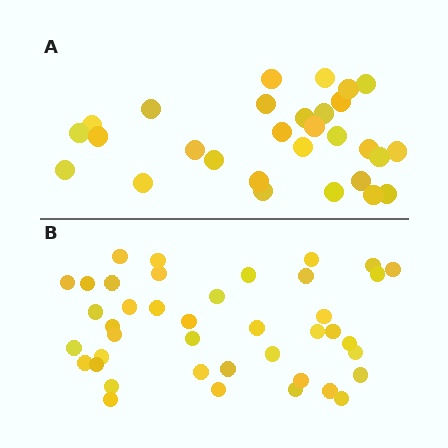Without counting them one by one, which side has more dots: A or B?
Region B (the bottom region) has more dots.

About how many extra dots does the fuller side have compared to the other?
Region B has roughly 12 or so more dots than region A.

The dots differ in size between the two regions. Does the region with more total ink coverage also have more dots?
No. Region A has more total ink coverage because its dots are larger, but region B actually contains more individual dots. Total area can be misleading — the number of items is what matters here.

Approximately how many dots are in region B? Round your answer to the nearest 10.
About 40 dots. (The exact count is 41, which rounds to 40.)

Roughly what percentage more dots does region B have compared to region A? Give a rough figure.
About 40% more.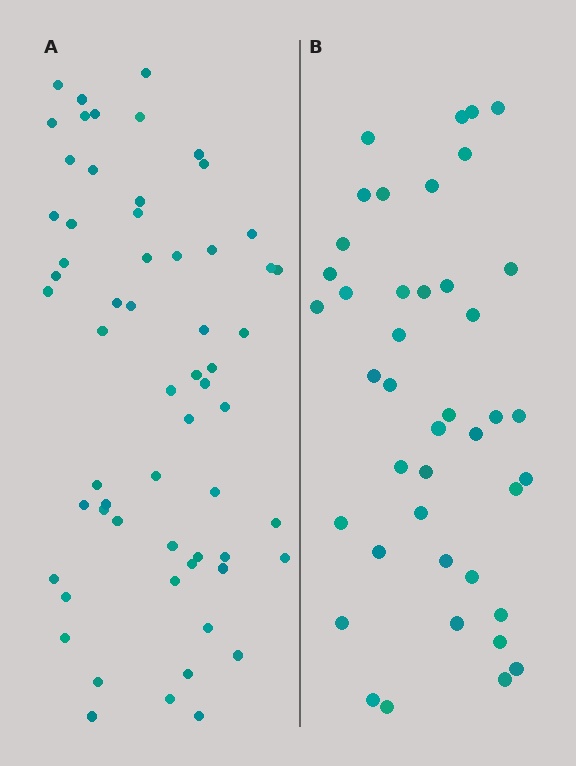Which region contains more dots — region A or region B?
Region A (the left region) has more dots.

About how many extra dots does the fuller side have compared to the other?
Region A has approximately 20 more dots than region B.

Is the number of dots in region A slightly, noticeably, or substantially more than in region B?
Region A has noticeably more, but not dramatically so. The ratio is roughly 1.4 to 1.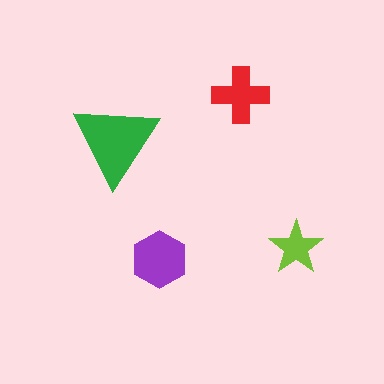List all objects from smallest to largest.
The lime star, the red cross, the purple hexagon, the green triangle.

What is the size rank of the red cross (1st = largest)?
3rd.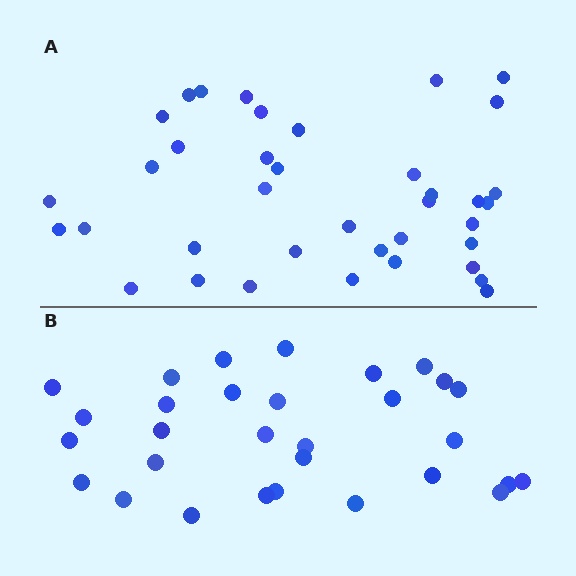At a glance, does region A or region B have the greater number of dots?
Region A (the top region) has more dots.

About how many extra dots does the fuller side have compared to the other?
Region A has roughly 8 or so more dots than region B.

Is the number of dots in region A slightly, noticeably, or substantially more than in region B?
Region A has noticeably more, but not dramatically so. The ratio is roughly 1.3 to 1.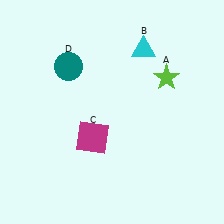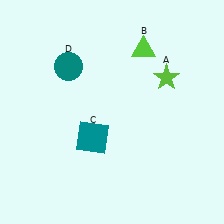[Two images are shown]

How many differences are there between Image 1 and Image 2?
There are 2 differences between the two images.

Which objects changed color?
B changed from cyan to lime. C changed from magenta to teal.